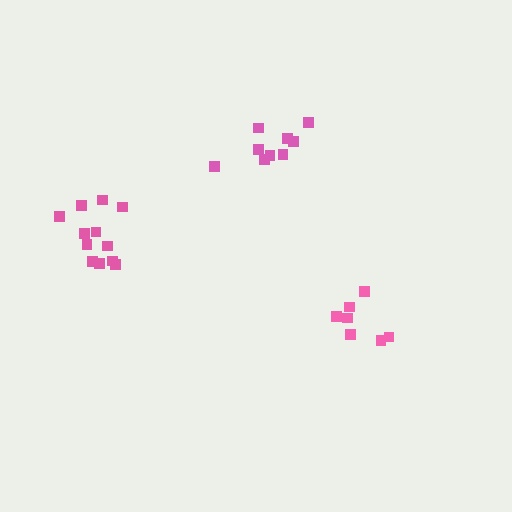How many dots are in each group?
Group 1: 12 dots, Group 2: 9 dots, Group 3: 7 dots (28 total).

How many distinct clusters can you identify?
There are 3 distinct clusters.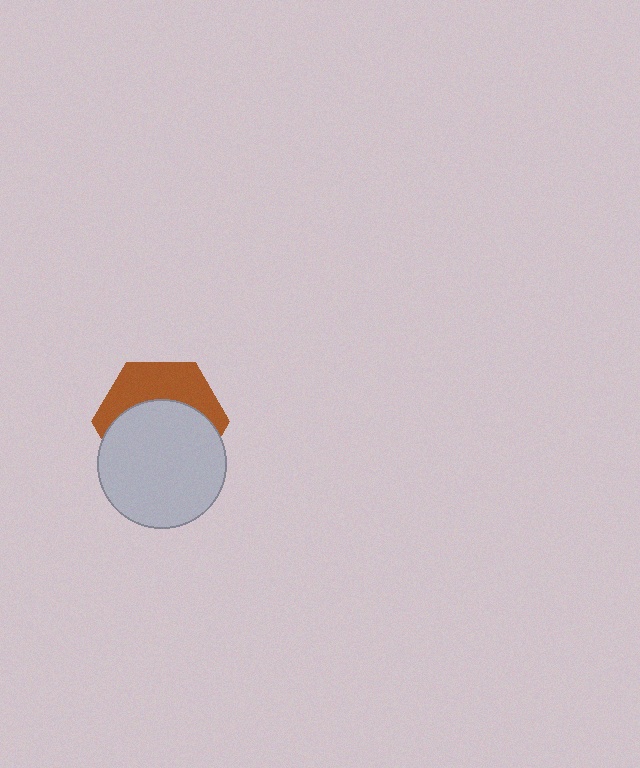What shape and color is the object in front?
The object in front is a light gray circle.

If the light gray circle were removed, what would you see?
You would see the complete brown hexagon.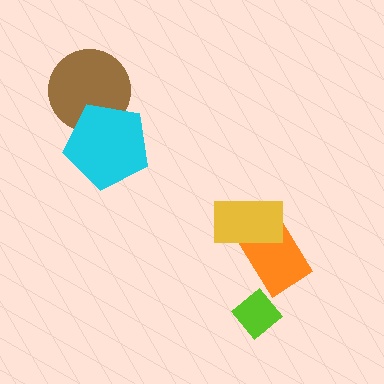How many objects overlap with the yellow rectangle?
1 object overlaps with the yellow rectangle.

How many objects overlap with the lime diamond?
0 objects overlap with the lime diamond.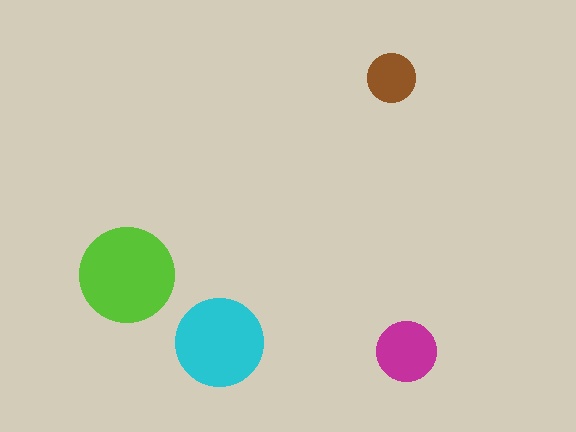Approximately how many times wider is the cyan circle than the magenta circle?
About 1.5 times wider.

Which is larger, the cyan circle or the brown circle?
The cyan one.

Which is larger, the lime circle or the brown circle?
The lime one.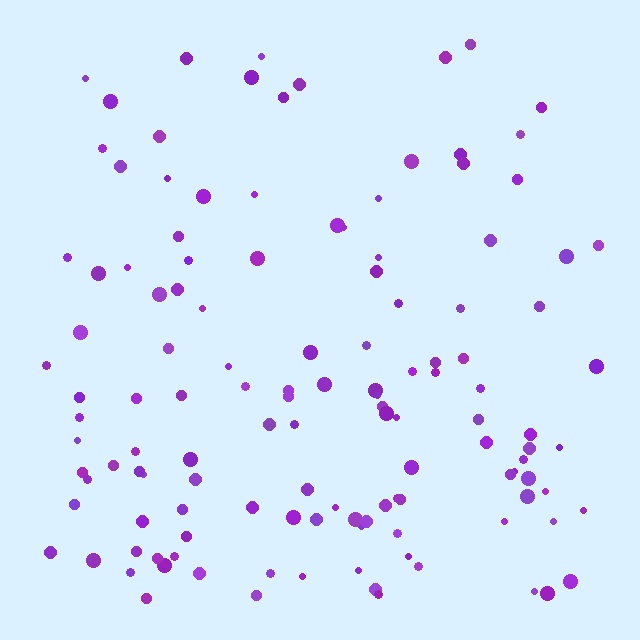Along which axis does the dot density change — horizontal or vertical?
Vertical.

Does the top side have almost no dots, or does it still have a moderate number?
Still a moderate number, just noticeably fewer than the bottom.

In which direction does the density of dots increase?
From top to bottom, with the bottom side densest.